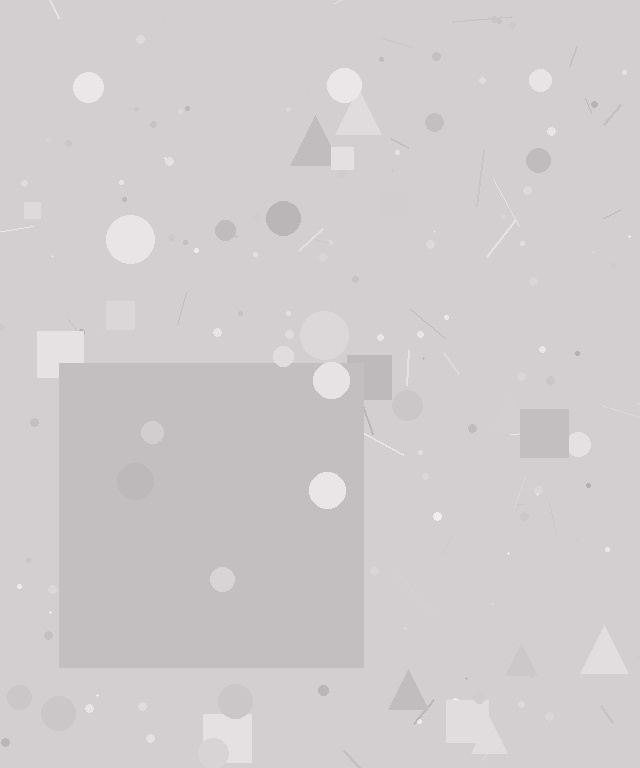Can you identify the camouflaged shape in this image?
The camouflaged shape is a square.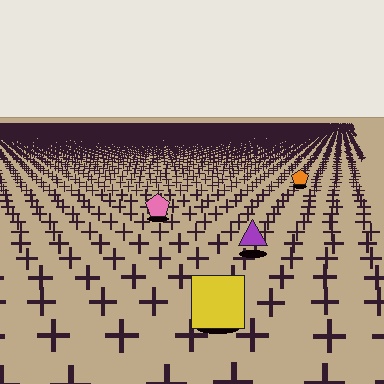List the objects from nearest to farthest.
From nearest to farthest: the yellow square, the purple triangle, the pink pentagon, the orange pentagon.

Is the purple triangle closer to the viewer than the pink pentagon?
Yes. The purple triangle is closer — you can tell from the texture gradient: the ground texture is coarser near it.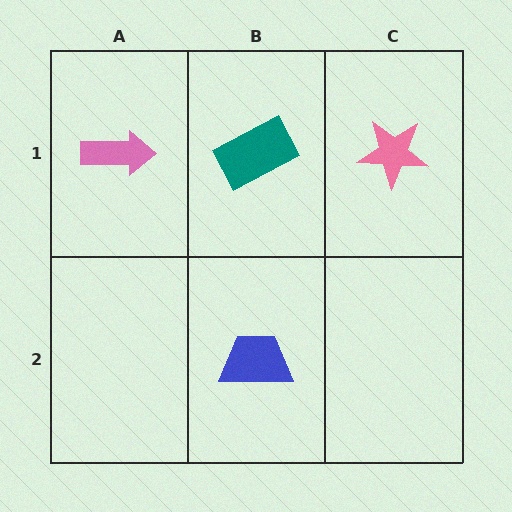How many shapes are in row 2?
1 shape.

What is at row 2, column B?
A blue trapezoid.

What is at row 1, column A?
A pink arrow.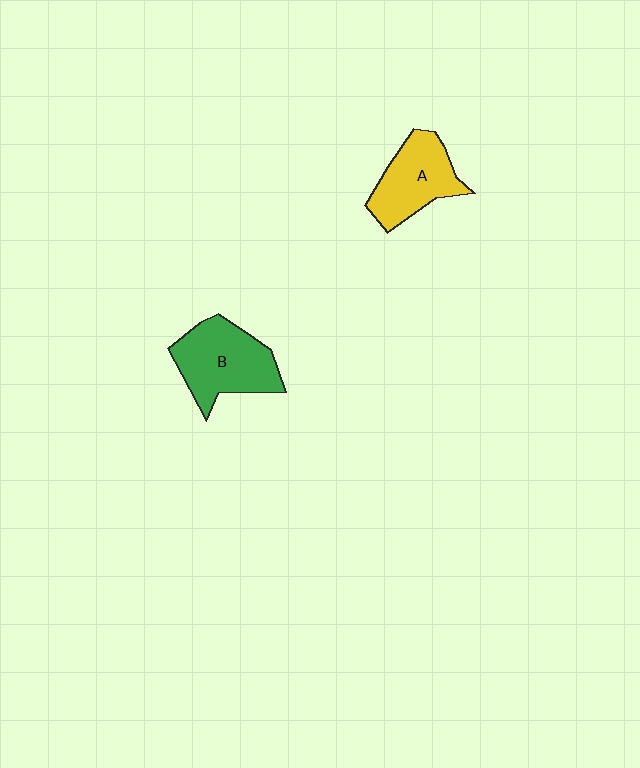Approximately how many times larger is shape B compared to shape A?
Approximately 1.2 times.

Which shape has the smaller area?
Shape A (yellow).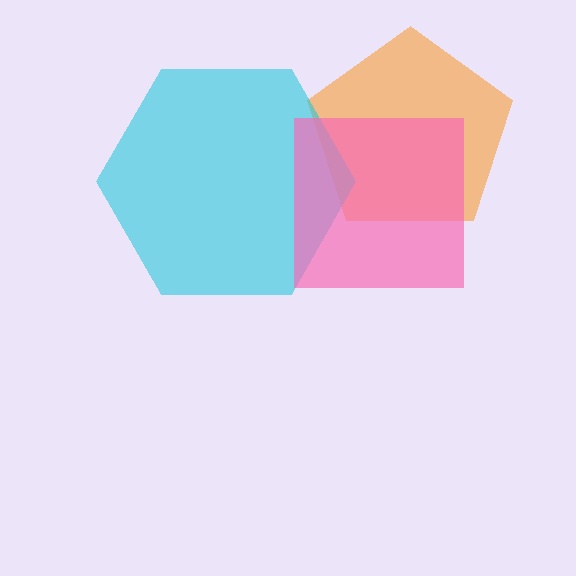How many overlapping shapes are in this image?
There are 3 overlapping shapes in the image.